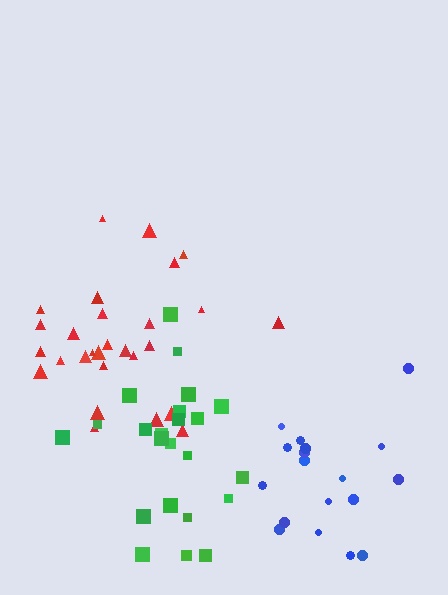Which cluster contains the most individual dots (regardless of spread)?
Red (28).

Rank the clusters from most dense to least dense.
blue, red, green.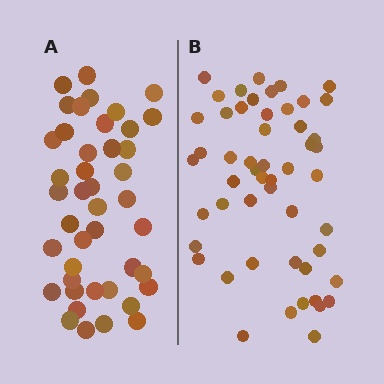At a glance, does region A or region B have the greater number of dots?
Region B (the right region) has more dots.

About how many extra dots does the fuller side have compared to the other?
Region B has roughly 8 or so more dots than region A.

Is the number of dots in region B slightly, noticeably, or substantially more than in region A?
Region B has only slightly more — the two regions are fairly close. The ratio is roughly 1.2 to 1.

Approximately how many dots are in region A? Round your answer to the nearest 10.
About 40 dots. (The exact count is 43, which rounds to 40.)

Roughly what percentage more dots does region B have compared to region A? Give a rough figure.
About 20% more.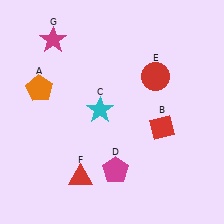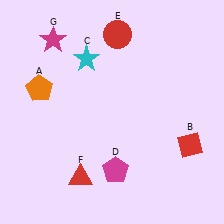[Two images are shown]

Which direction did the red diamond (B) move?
The red diamond (B) moved right.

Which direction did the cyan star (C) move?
The cyan star (C) moved up.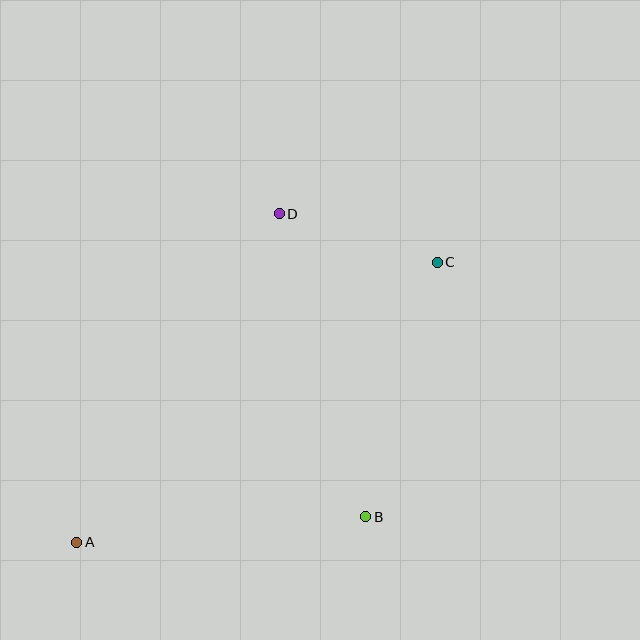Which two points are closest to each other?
Points C and D are closest to each other.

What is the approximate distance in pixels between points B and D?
The distance between B and D is approximately 315 pixels.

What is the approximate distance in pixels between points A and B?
The distance between A and B is approximately 290 pixels.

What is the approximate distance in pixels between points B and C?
The distance between B and C is approximately 264 pixels.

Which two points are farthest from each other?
Points A and C are farthest from each other.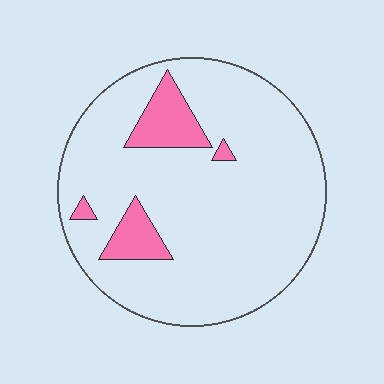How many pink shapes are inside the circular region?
4.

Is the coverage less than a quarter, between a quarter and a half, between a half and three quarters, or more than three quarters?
Less than a quarter.